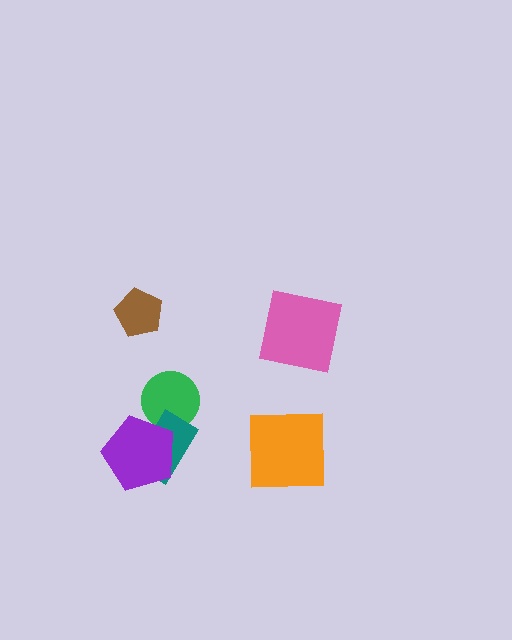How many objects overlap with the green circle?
2 objects overlap with the green circle.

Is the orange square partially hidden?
No, no other shape covers it.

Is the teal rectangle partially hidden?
Yes, it is partially covered by another shape.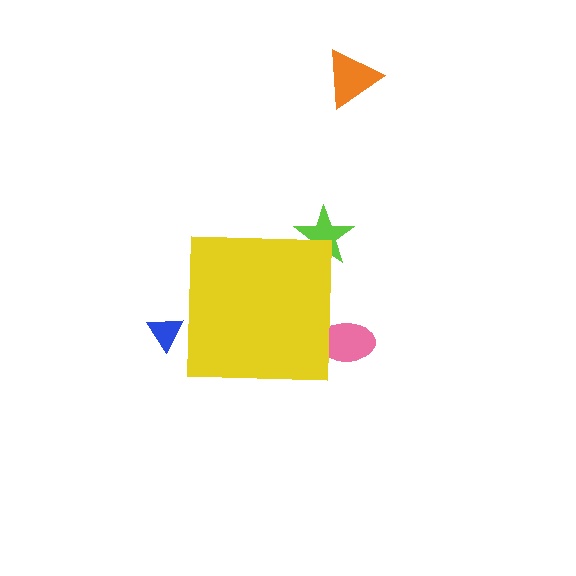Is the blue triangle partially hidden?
Yes, the blue triangle is partially hidden behind the yellow square.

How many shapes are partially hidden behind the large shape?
3 shapes are partially hidden.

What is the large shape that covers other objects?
A yellow square.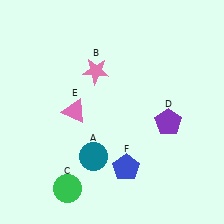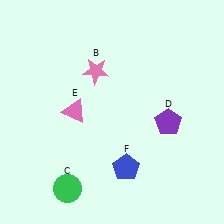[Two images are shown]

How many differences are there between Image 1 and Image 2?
There is 1 difference between the two images.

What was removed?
The teal circle (A) was removed in Image 2.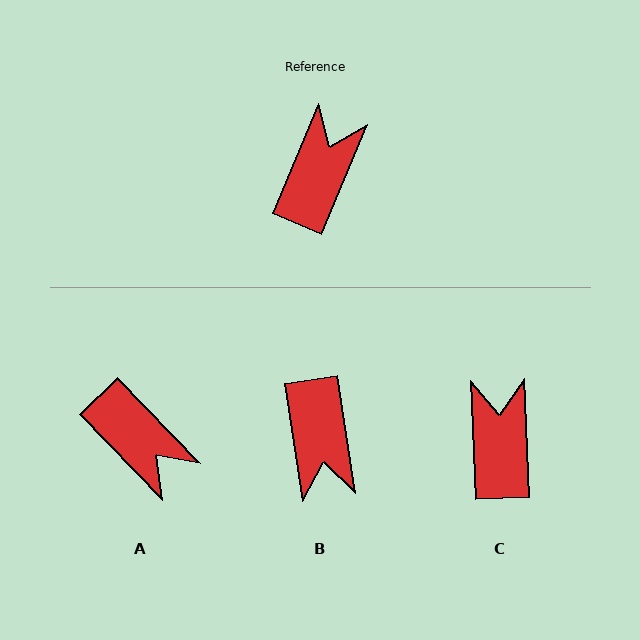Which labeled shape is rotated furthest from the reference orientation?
B, about 149 degrees away.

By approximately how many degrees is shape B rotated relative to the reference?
Approximately 149 degrees clockwise.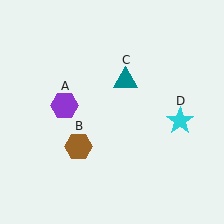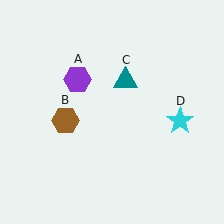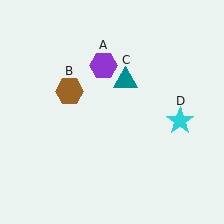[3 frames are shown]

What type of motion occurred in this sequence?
The purple hexagon (object A), brown hexagon (object B) rotated clockwise around the center of the scene.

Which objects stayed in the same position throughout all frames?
Teal triangle (object C) and cyan star (object D) remained stationary.